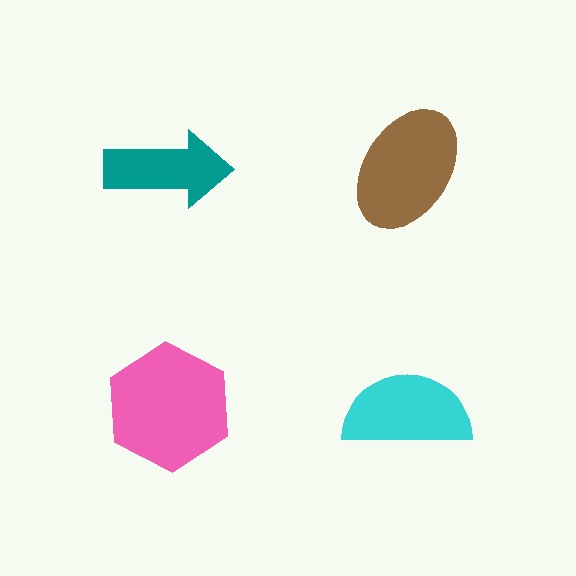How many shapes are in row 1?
2 shapes.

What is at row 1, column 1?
A teal arrow.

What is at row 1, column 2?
A brown ellipse.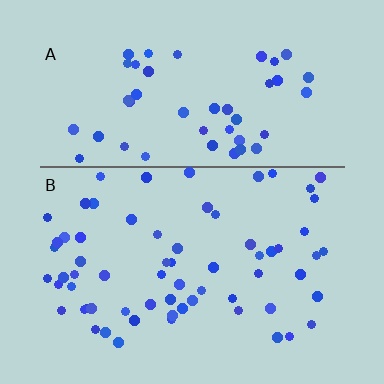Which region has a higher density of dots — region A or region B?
B (the bottom).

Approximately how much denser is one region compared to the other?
Approximately 1.4× — region B over region A.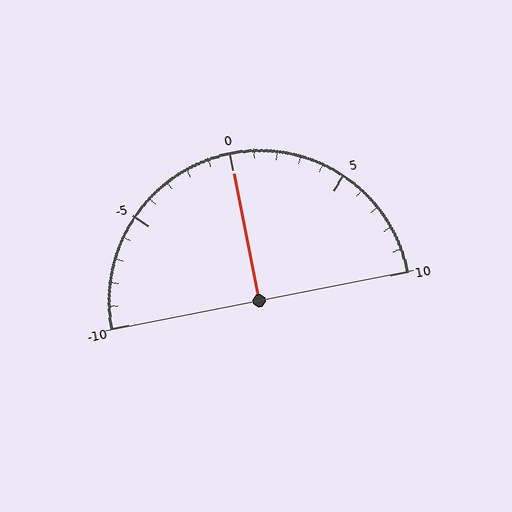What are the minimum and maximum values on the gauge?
The gauge ranges from -10 to 10.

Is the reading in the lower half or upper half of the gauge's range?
The reading is in the upper half of the range (-10 to 10).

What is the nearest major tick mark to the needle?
The nearest major tick mark is 0.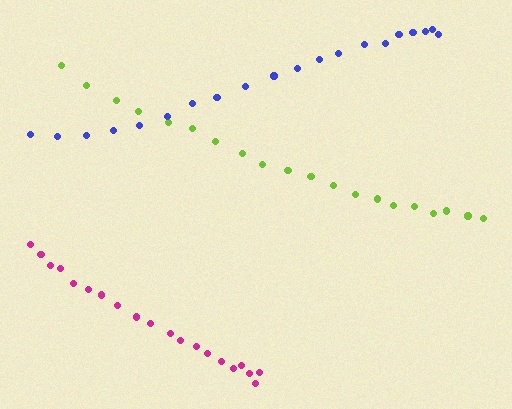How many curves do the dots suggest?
There are 3 distinct paths.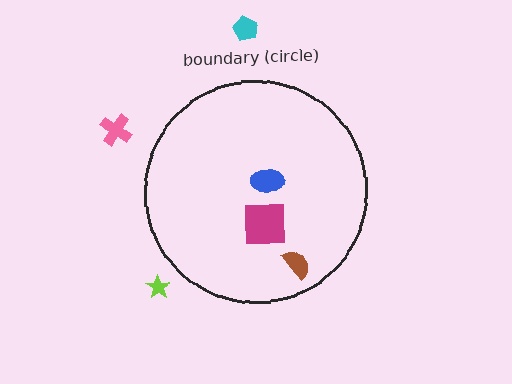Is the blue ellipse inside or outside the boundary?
Inside.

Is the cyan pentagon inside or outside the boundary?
Outside.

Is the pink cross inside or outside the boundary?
Outside.